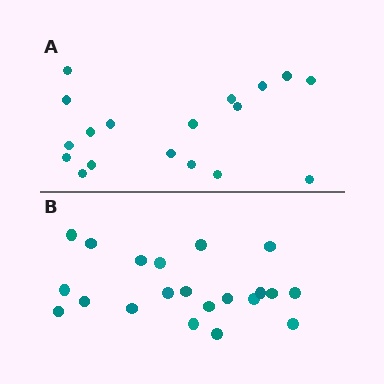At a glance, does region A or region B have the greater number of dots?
Region B (the bottom region) has more dots.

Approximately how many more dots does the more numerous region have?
Region B has just a few more — roughly 2 or 3 more dots than region A.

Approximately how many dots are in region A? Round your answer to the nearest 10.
About 20 dots. (The exact count is 18, which rounds to 20.)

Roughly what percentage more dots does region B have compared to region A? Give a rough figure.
About 15% more.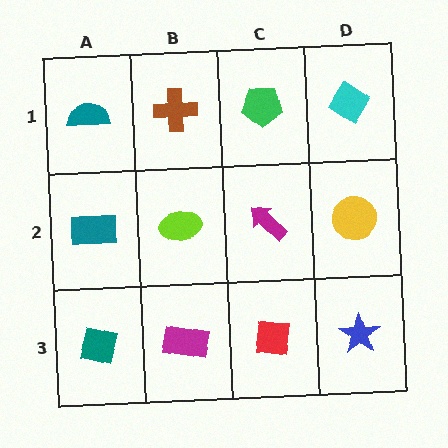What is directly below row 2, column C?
A red square.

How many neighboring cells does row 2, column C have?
4.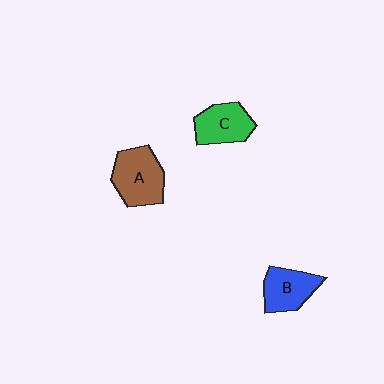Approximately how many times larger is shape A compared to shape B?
Approximately 1.3 times.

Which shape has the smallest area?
Shape C (green).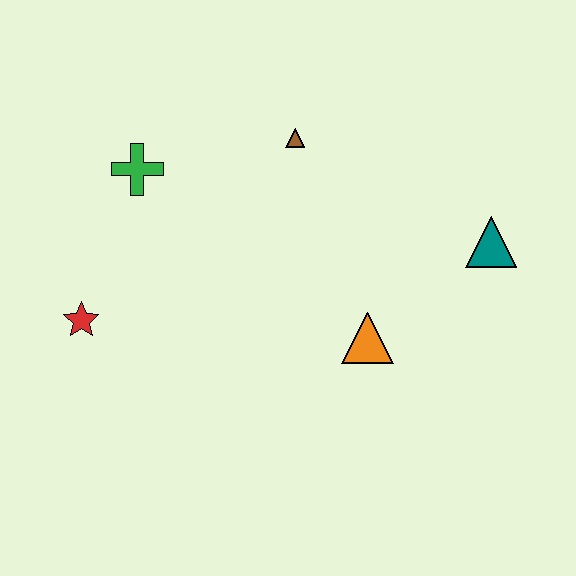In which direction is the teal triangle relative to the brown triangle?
The teal triangle is to the right of the brown triangle.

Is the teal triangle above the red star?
Yes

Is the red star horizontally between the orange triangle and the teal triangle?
No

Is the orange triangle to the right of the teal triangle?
No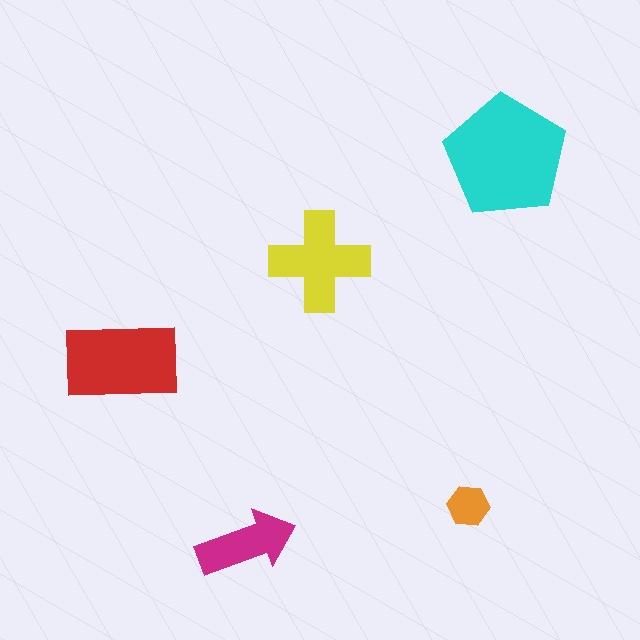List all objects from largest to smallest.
The cyan pentagon, the red rectangle, the yellow cross, the magenta arrow, the orange hexagon.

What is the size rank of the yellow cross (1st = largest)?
3rd.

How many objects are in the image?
There are 5 objects in the image.